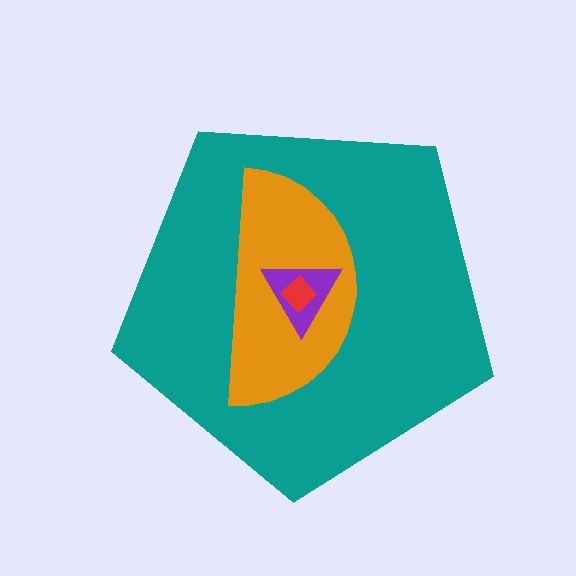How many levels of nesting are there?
4.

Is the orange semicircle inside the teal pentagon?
Yes.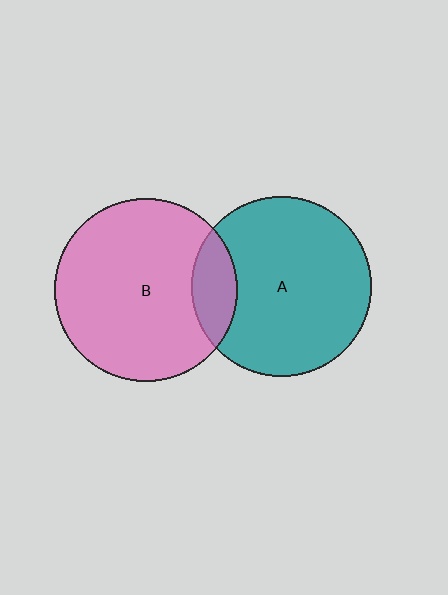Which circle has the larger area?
Circle B (pink).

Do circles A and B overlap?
Yes.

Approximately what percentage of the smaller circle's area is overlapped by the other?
Approximately 15%.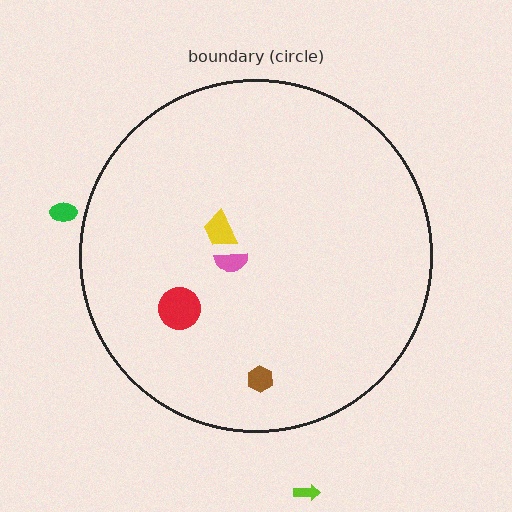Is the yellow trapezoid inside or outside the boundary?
Inside.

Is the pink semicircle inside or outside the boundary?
Inside.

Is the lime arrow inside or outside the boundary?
Outside.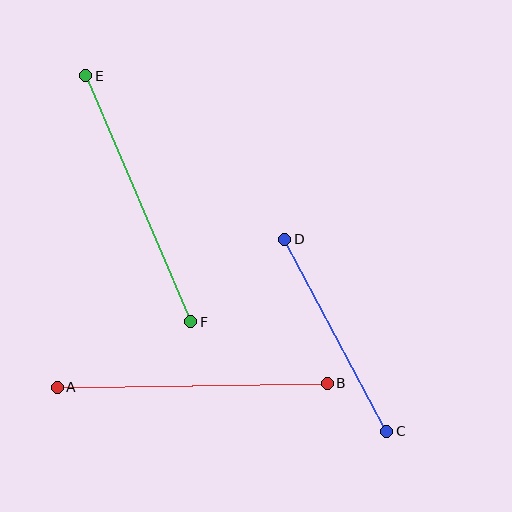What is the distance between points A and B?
The distance is approximately 270 pixels.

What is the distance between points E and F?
The distance is approximately 268 pixels.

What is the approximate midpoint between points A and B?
The midpoint is at approximately (192, 385) pixels.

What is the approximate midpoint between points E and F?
The midpoint is at approximately (138, 199) pixels.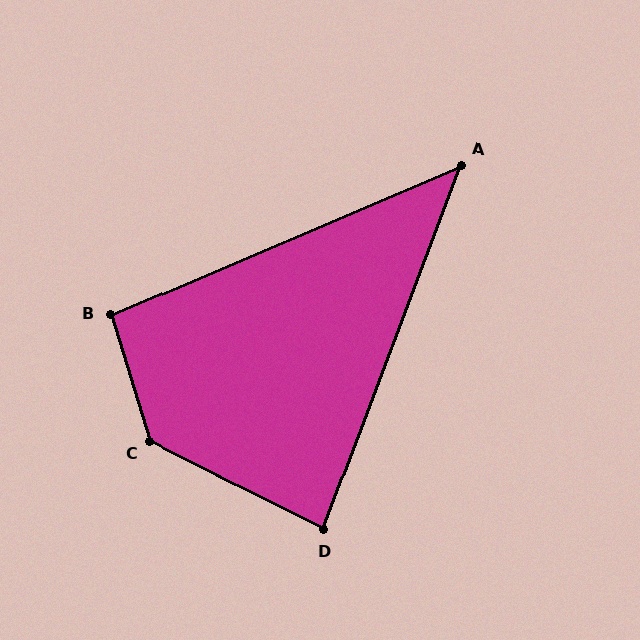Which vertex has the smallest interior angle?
A, at approximately 46 degrees.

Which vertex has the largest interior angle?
C, at approximately 134 degrees.